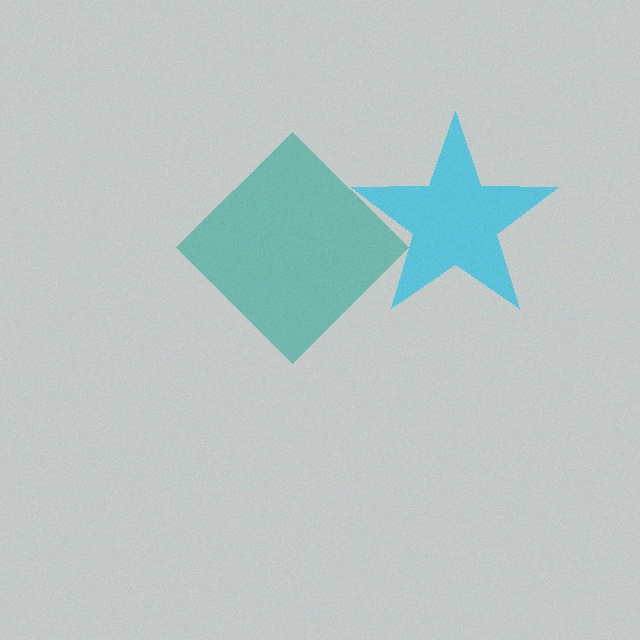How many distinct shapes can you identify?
There are 2 distinct shapes: a cyan star, a teal diamond.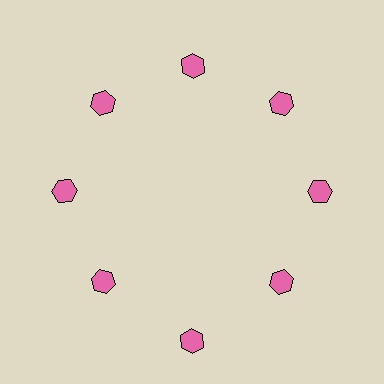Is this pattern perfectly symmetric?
No. The 8 pink hexagons are arranged in a ring, but one element near the 6 o'clock position is pushed outward from the center, breaking the 8-fold rotational symmetry.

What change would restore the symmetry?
The symmetry would be restored by moving it inward, back onto the ring so that all 8 hexagons sit at equal angles and equal distance from the center.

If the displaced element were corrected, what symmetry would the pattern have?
It would have 8-fold rotational symmetry — the pattern would map onto itself every 45 degrees.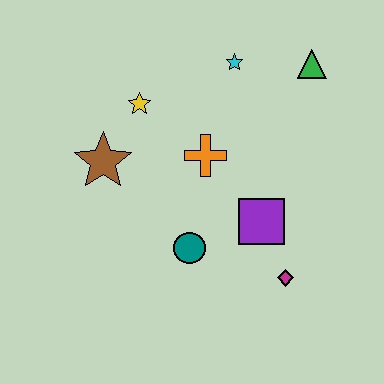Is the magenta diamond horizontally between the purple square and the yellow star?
No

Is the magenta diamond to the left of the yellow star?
No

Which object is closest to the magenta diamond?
The purple square is closest to the magenta diamond.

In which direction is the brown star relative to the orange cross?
The brown star is to the left of the orange cross.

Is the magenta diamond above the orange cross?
No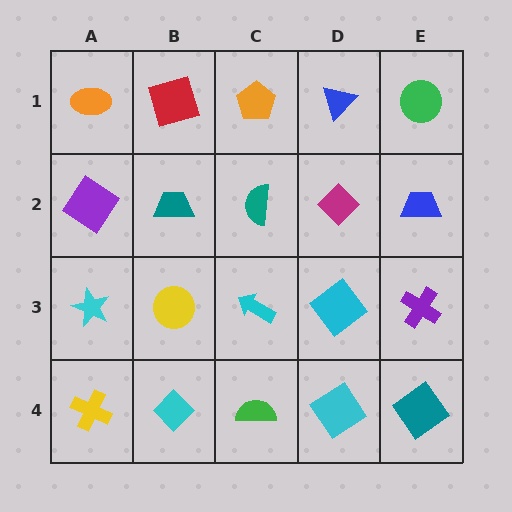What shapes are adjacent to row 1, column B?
A teal trapezoid (row 2, column B), an orange ellipse (row 1, column A), an orange pentagon (row 1, column C).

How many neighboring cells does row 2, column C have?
4.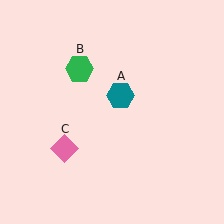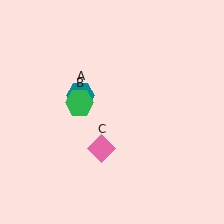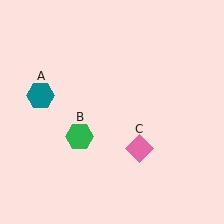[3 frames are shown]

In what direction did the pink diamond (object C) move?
The pink diamond (object C) moved right.